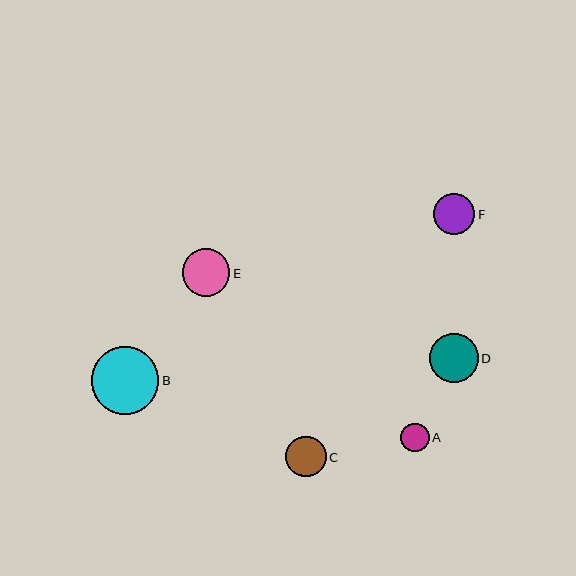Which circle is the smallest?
Circle A is the smallest with a size of approximately 29 pixels.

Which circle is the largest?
Circle B is the largest with a size of approximately 67 pixels.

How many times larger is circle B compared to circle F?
Circle B is approximately 1.6 times the size of circle F.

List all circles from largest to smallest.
From largest to smallest: B, D, E, F, C, A.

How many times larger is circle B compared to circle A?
Circle B is approximately 2.3 times the size of circle A.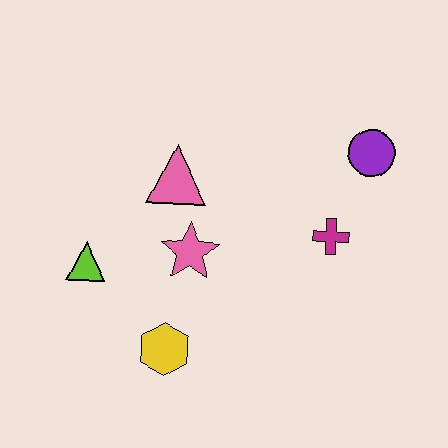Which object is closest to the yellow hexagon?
The pink star is closest to the yellow hexagon.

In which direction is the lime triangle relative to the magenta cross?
The lime triangle is to the left of the magenta cross.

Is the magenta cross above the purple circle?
No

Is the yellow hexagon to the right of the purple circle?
No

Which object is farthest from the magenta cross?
The lime triangle is farthest from the magenta cross.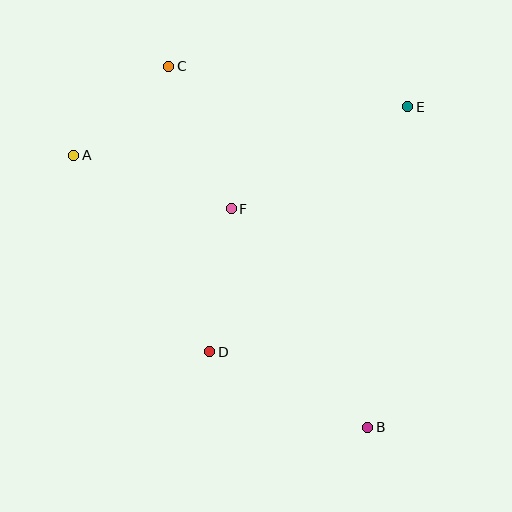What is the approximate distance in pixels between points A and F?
The distance between A and F is approximately 166 pixels.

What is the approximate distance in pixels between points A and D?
The distance between A and D is approximately 239 pixels.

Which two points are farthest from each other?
Points B and C are farthest from each other.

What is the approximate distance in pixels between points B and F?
The distance between B and F is approximately 258 pixels.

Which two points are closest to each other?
Points A and C are closest to each other.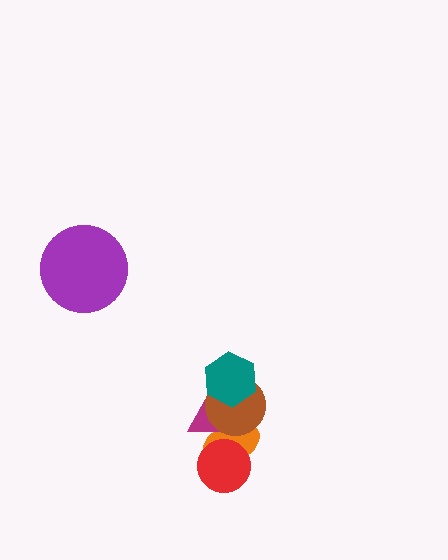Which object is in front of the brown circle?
The teal hexagon is in front of the brown circle.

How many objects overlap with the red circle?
1 object overlaps with the red circle.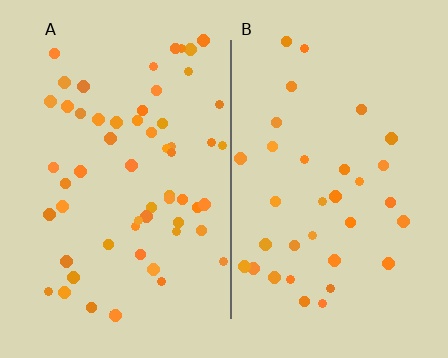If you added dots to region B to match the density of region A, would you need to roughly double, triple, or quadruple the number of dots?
Approximately double.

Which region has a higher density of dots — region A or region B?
A (the left).